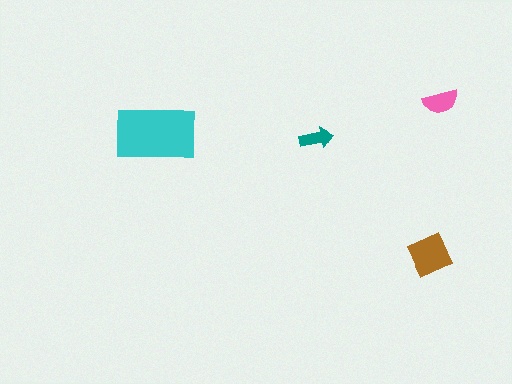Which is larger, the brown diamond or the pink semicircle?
The brown diamond.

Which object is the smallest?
The teal arrow.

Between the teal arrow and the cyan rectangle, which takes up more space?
The cyan rectangle.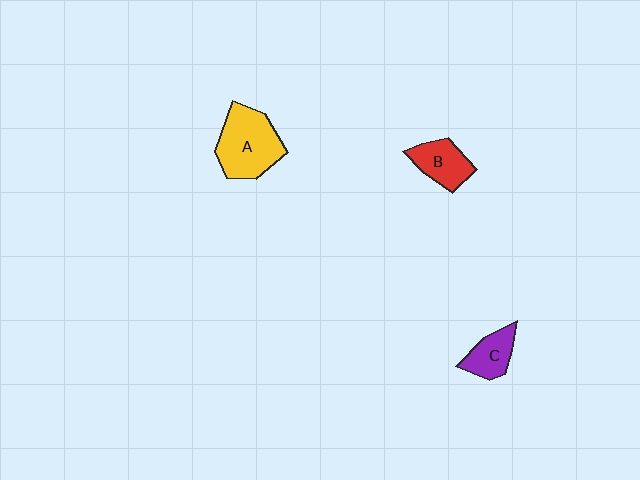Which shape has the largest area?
Shape A (yellow).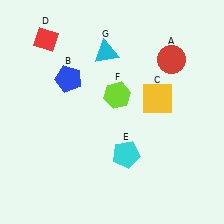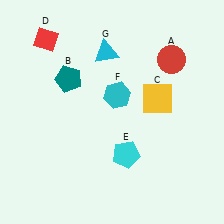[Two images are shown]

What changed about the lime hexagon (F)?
In Image 1, F is lime. In Image 2, it changed to cyan.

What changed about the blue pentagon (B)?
In Image 1, B is blue. In Image 2, it changed to teal.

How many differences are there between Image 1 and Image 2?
There are 2 differences between the two images.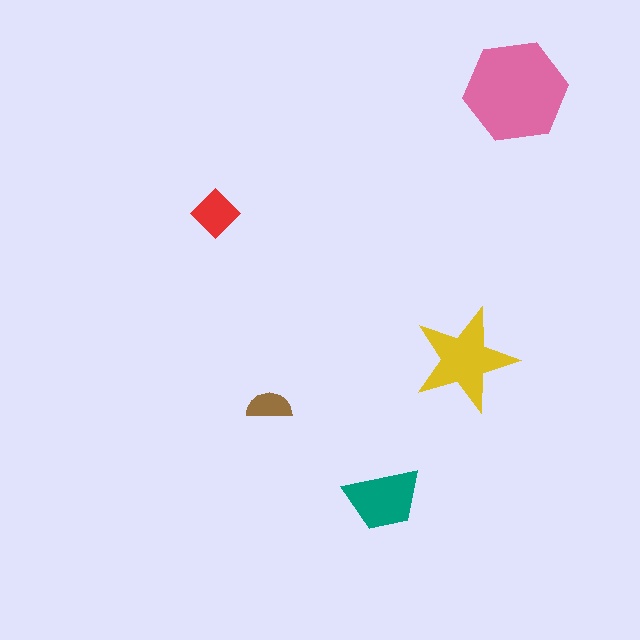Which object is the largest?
The pink hexagon.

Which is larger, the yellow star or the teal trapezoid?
The yellow star.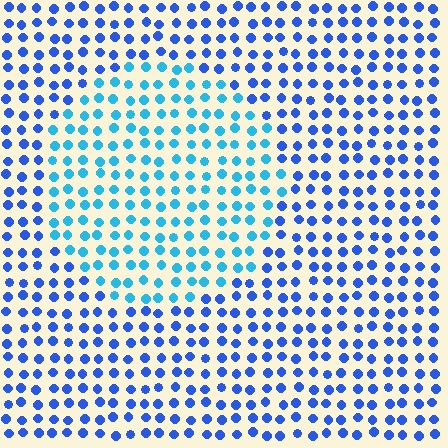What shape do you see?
I see a circle.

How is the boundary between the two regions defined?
The boundary is defined purely by a slight shift in hue (about 32 degrees). Spacing, size, and orientation are identical on both sides.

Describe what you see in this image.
The image is filled with small blue elements in a uniform arrangement. A circle-shaped region is visible where the elements are tinted to a slightly different hue, forming a subtle color boundary.